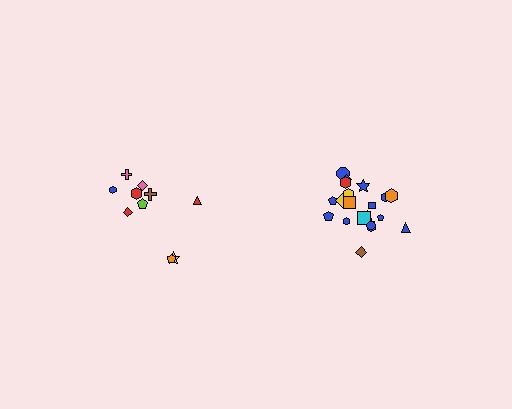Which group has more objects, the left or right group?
The right group.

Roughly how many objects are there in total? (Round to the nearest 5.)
Roughly 30 objects in total.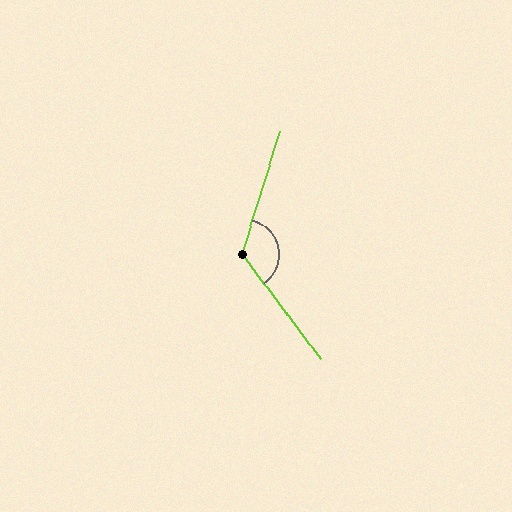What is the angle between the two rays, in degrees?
Approximately 126 degrees.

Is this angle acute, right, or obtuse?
It is obtuse.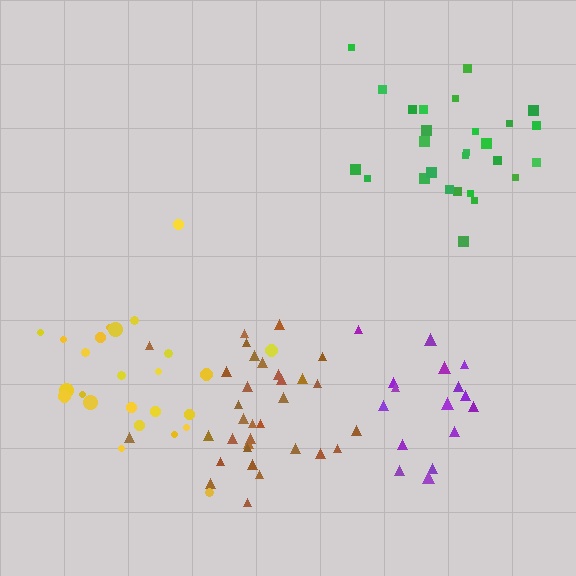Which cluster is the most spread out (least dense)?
Yellow.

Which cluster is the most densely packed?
Brown.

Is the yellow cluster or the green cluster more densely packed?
Green.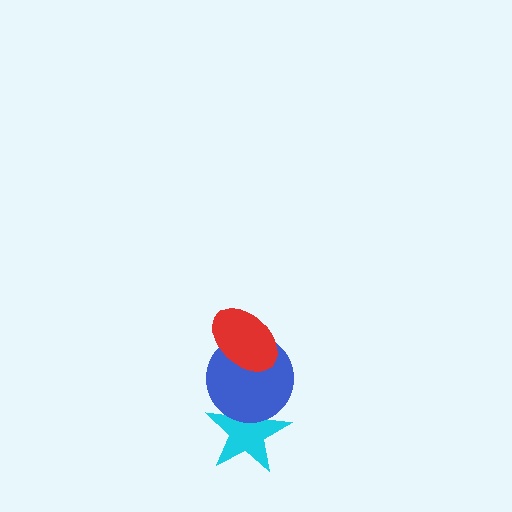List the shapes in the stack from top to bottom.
From top to bottom: the red ellipse, the blue circle, the cyan star.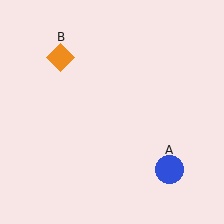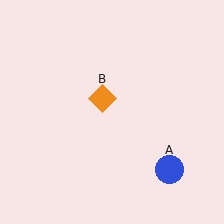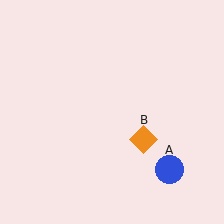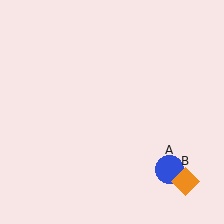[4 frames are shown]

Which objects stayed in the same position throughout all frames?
Blue circle (object A) remained stationary.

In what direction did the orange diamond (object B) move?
The orange diamond (object B) moved down and to the right.